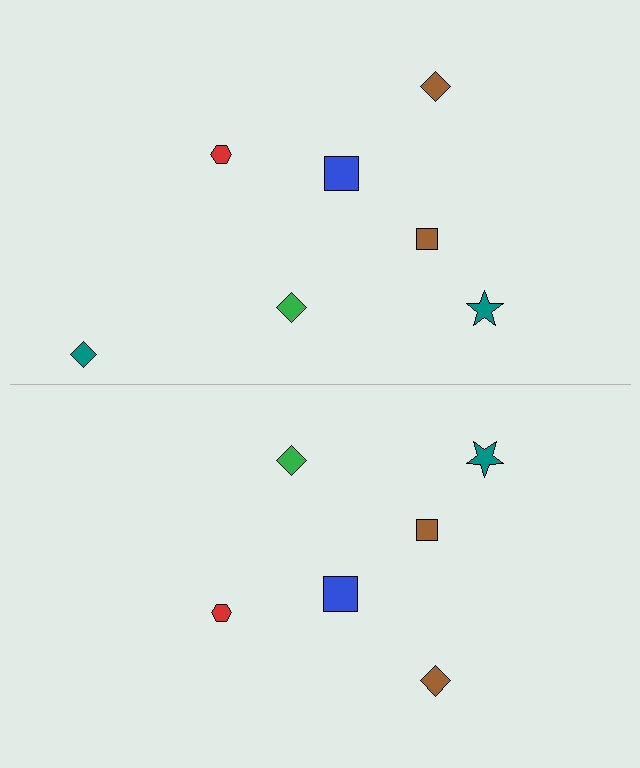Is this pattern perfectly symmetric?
No, the pattern is not perfectly symmetric. A teal diamond is missing from the bottom side.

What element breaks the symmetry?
A teal diamond is missing from the bottom side.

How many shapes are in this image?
There are 13 shapes in this image.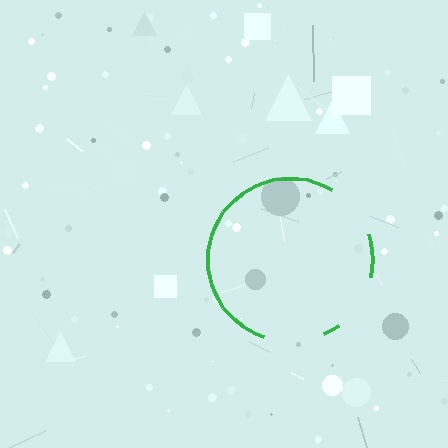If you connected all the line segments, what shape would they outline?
They would outline a circle.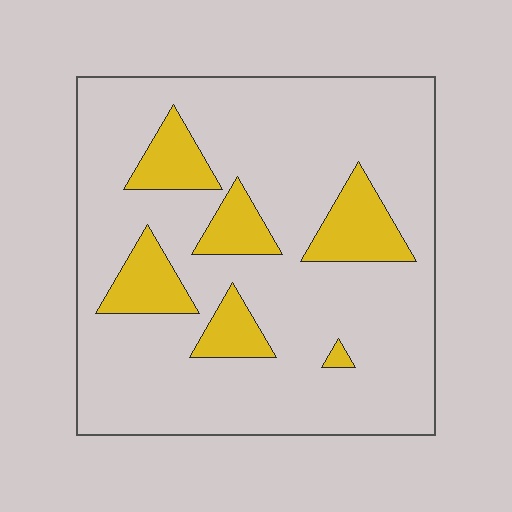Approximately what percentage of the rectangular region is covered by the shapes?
Approximately 15%.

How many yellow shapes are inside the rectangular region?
6.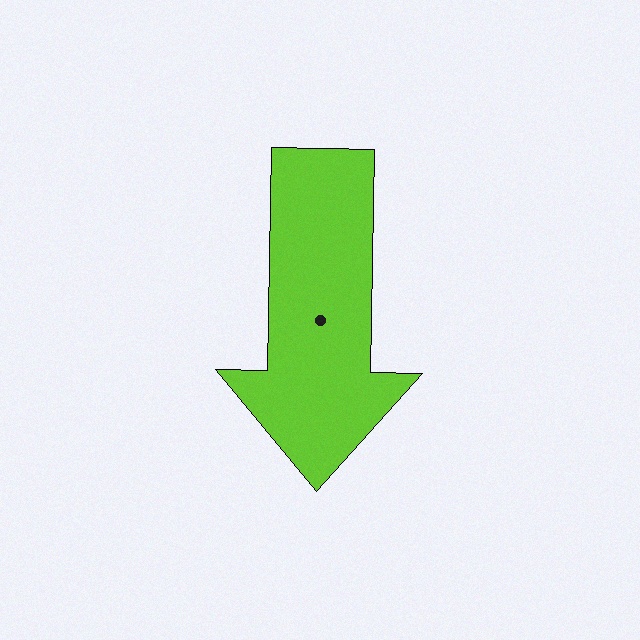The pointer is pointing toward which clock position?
Roughly 6 o'clock.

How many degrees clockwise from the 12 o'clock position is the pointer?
Approximately 181 degrees.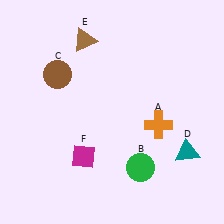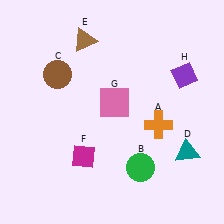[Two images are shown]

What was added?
A pink square (G), a purple diamond (H) were added in Image 2.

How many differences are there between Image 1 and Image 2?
There are 2 differences between the two images.